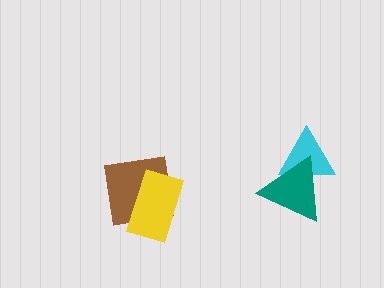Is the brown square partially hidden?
Yes, it is partially covered by another shape.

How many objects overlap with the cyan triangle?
1 object overlaps with the cyan triangle.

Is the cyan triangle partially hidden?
Yes, it is partially covered by another shape.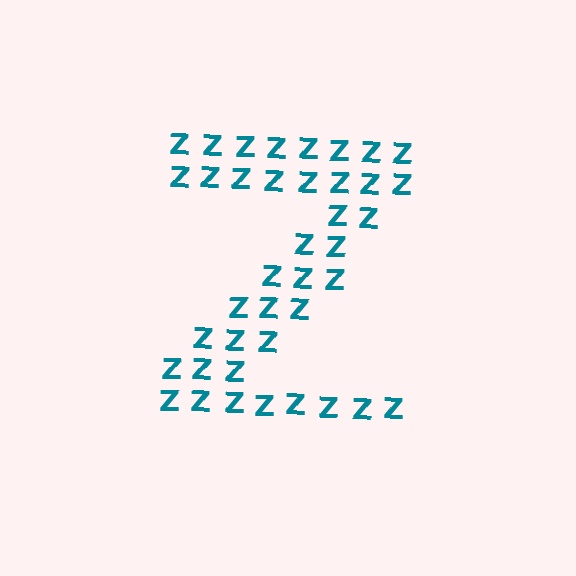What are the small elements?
The small elements are letter Z's.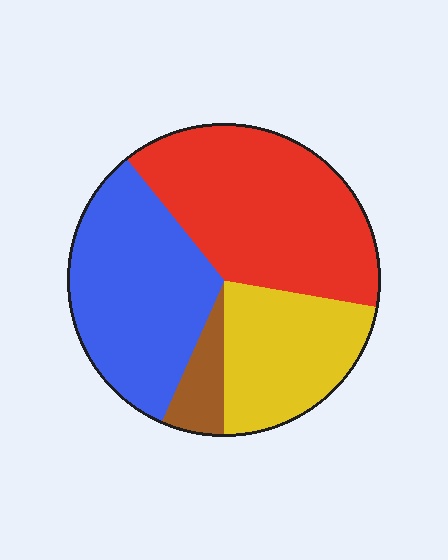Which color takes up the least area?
Brown, at roughly 5%.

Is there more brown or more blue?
Blue.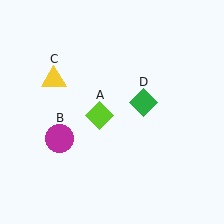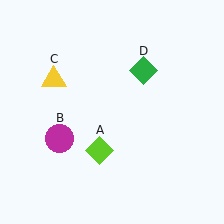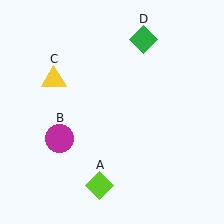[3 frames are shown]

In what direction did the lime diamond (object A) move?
The lime diamond (object A) moved down.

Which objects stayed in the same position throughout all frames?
Magenta circle (object B) and yellow triangle (object C) remained stationary.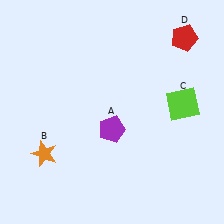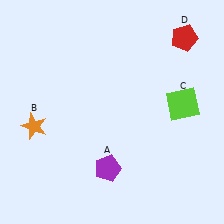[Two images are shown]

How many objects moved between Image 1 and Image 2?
2 objects moved between the two images.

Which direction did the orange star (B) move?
The orange star (B) moved up.